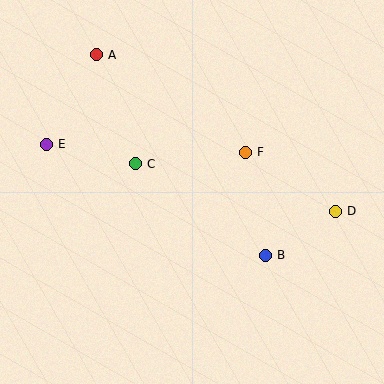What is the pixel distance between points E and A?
The distance between E and A is 103 pixels.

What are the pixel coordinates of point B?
Point B is at (265, 255).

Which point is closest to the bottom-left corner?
Point E is closest to the bottom-left corner.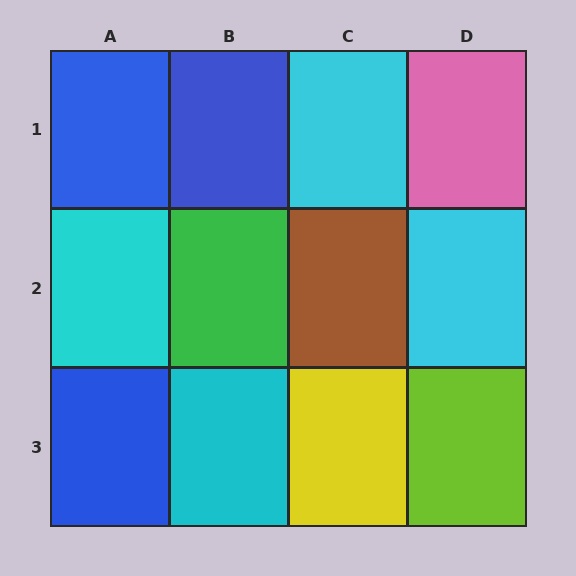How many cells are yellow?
1 cell is yellow.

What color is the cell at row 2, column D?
Cyan.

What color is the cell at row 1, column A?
Blue.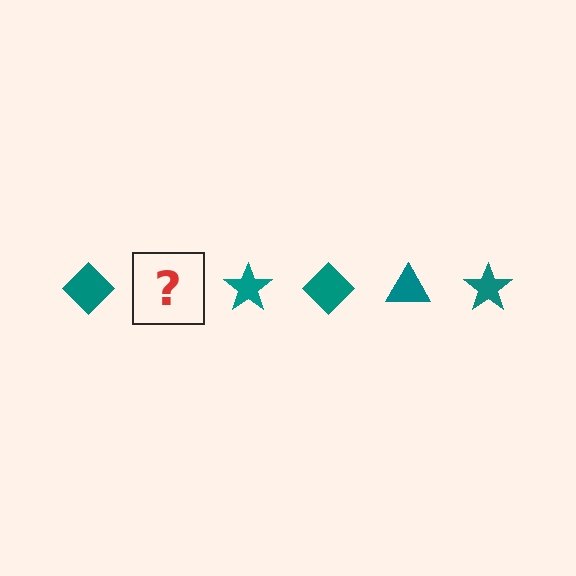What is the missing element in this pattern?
The missing element is a teal triangle.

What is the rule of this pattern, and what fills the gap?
The rule is that the pattern cycles through diamond, triangle, star shapes in teal. The gap should be filled with a teal triangle.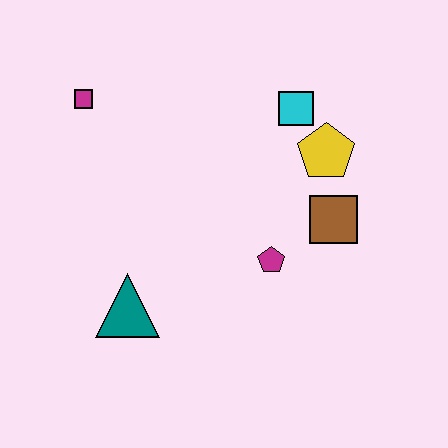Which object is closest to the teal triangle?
The magenta pentagon is closest to the teal triangle.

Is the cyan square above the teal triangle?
Yes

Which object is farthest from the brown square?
The magenta square is farthest from the brown square.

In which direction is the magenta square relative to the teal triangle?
The magenta square is above the teal triangle.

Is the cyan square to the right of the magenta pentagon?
Yes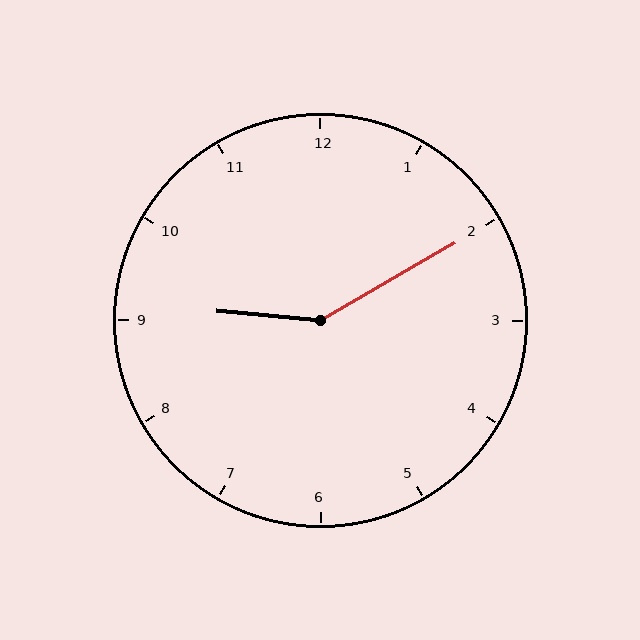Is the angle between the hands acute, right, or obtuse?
It is obtuse.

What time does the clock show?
9:10.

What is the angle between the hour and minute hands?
Approximately 145 degrees.